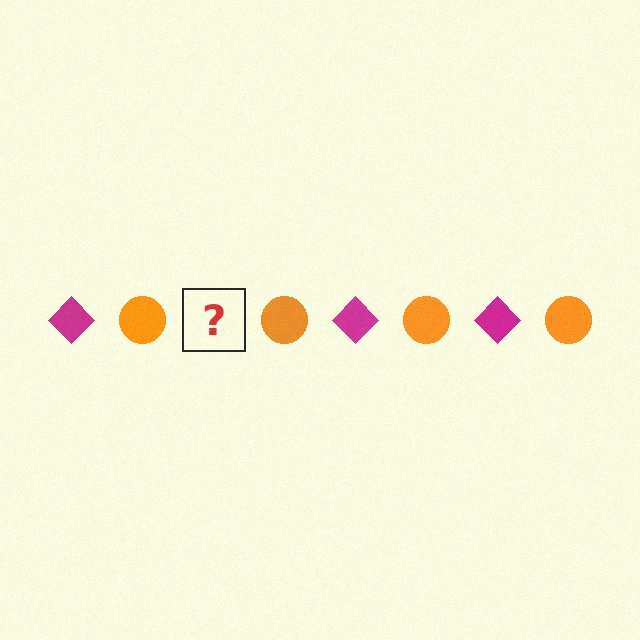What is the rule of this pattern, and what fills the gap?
The rule is that the pattern alternates between magenta diamond and orange circle. The gap should be filled with a magenta diamond.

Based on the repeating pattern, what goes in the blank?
The blank should be a magenta diamond.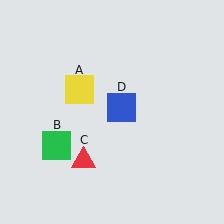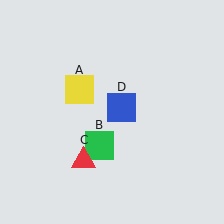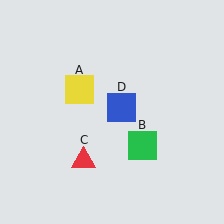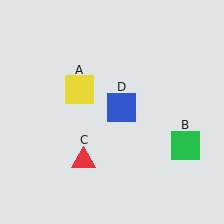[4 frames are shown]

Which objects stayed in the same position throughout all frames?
Yellow square (object A) and red triangle (object C) and blue square (object D) remained stationary.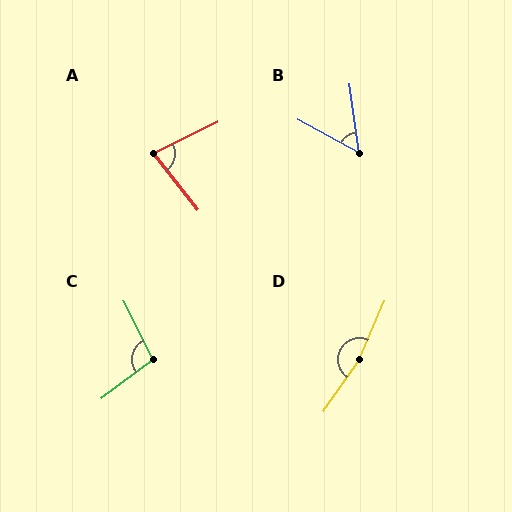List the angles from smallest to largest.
B (53°), A (77°), C (101°), D (169°).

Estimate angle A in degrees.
Approximately 77 degrees.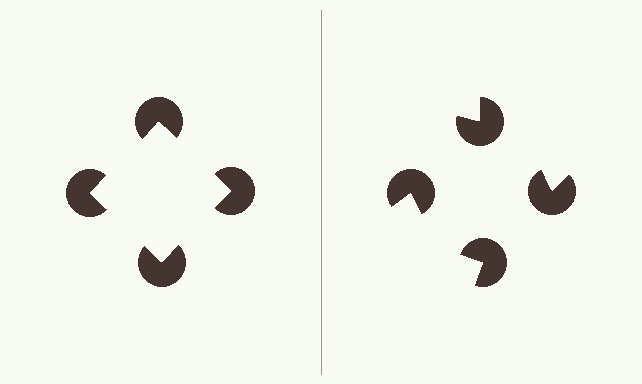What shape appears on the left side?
An illusory square.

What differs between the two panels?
The pac-man discs are positioned identically on both sides; only the wedge orientations differ. On the left they align to a square; on the right they are misaligned.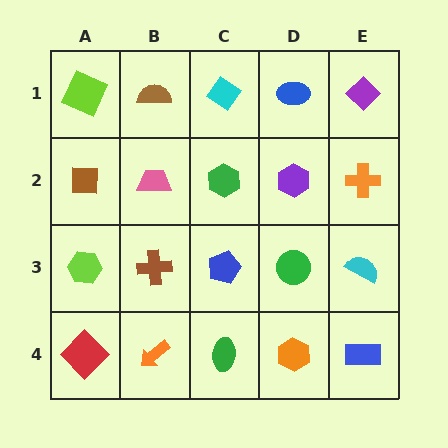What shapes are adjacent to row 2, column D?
A blue ellipse (row 1, column D), a green circle (row 3, column D), a green hexagon (row 2, column C), an orange cross (row 2, column E).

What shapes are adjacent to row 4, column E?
A cyan semicircle (row 3, column E), an orange hexagon (row 4, column D).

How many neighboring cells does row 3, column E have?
3.